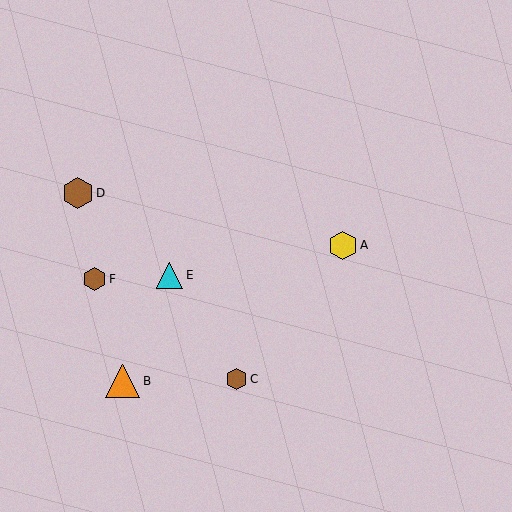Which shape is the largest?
The orange triangle (labeled B) is the largest.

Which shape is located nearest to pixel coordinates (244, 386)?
The brown hexagon (labeled C) at (236, 379) is nearest to that location.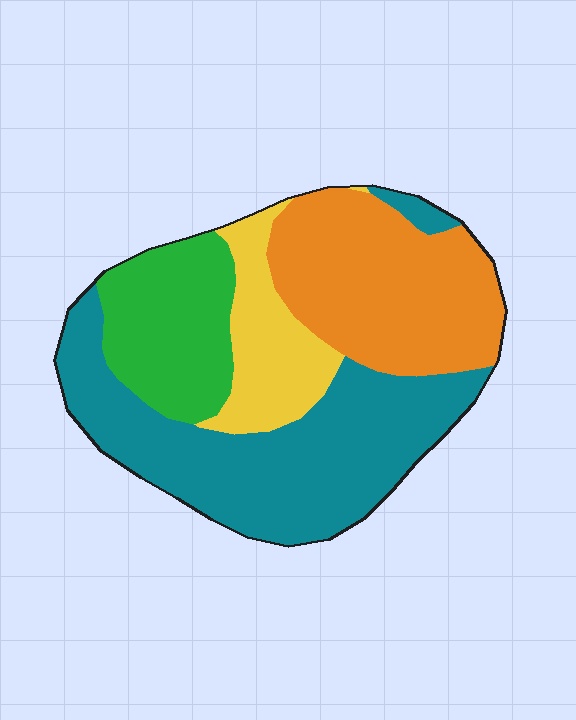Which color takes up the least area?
Yellow, at roughly 15%.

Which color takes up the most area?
Teal, at roughly 40%.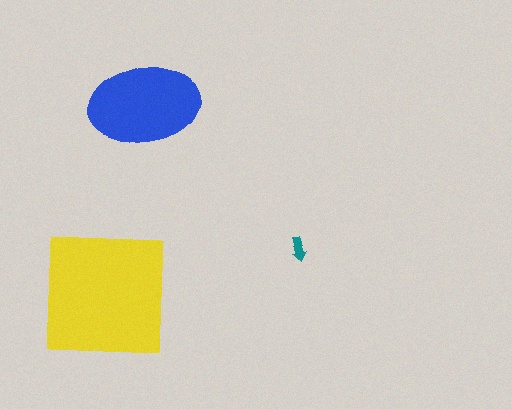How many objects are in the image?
There are 3 objects in the image.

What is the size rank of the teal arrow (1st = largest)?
3rd.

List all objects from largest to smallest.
The yellow square, the blue ellipse, the teal arrow.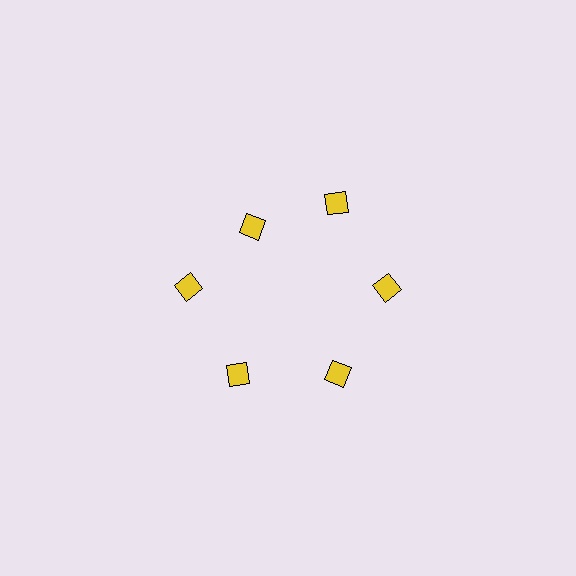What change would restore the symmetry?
The symmetry would be restored by moving it outward, back onto the ring so that all 6 diamonds sit at equal angles and equal distance from the center.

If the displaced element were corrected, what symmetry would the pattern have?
It would have 6-fold rotational symmetry — the pattern would map onto itself every 60 degrees.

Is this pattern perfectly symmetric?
No. The 6 yellow diamonds are arranged in a ring, but one element near the 11 o'clock position is pulled inward toward the center, breaking the 6-fold rotational symmetry.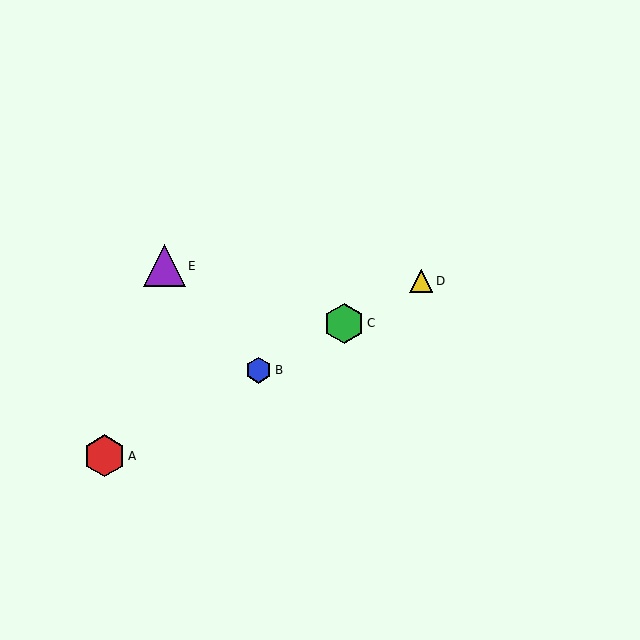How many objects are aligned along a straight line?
4 objects (A, B, C, D) are aligned along a straight line.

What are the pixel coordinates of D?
Object D is at (421, 281).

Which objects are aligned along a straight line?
Objects A, B, C, D are aligned along a straight line.